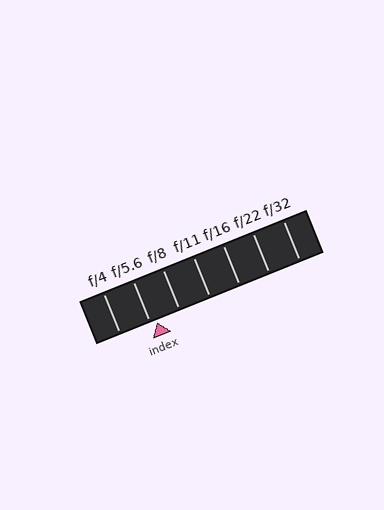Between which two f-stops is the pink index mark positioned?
The index mark is between f/5.6 and f/8.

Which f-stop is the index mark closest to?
The index mark is closest to f/5.6.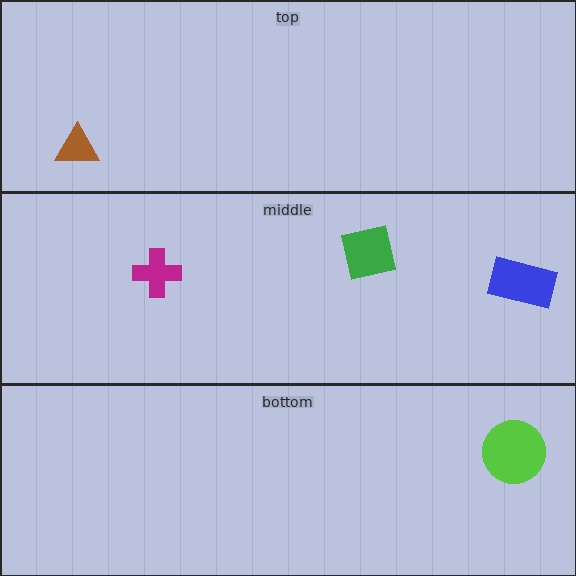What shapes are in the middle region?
The green square, the blue rectangle, the magenta cross.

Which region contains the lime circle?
The bottom region.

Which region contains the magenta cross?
The middle region.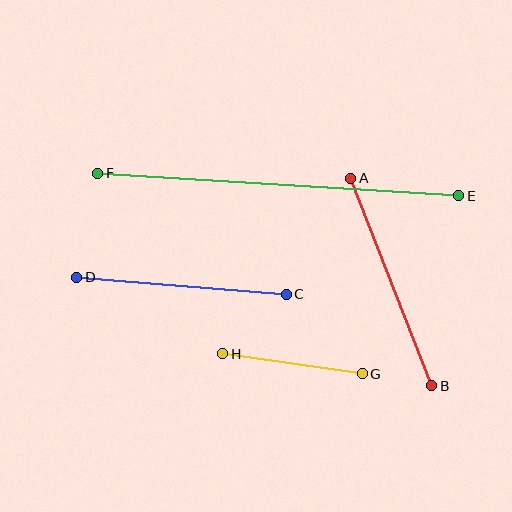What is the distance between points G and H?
The distance is approximately 141 pixels.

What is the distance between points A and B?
The distance is approximately 223 pixels.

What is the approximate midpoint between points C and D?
The midpoint is at approximately (182, 286) pixels.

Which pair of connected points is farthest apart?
Points E and F are farthest apart.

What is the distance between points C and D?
The distance is approximately 210 pixels.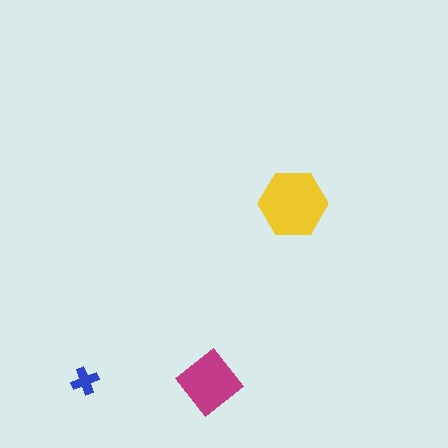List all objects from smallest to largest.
The blue cross, the magenta diamond, the yellow hexagon.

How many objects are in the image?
There are 3 objects in the image.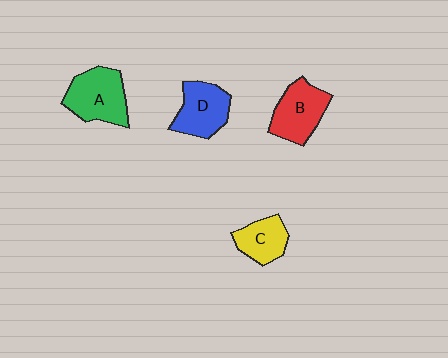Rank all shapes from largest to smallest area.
From largest to smallest: A (green), B (red), D (blue), C (yellow).